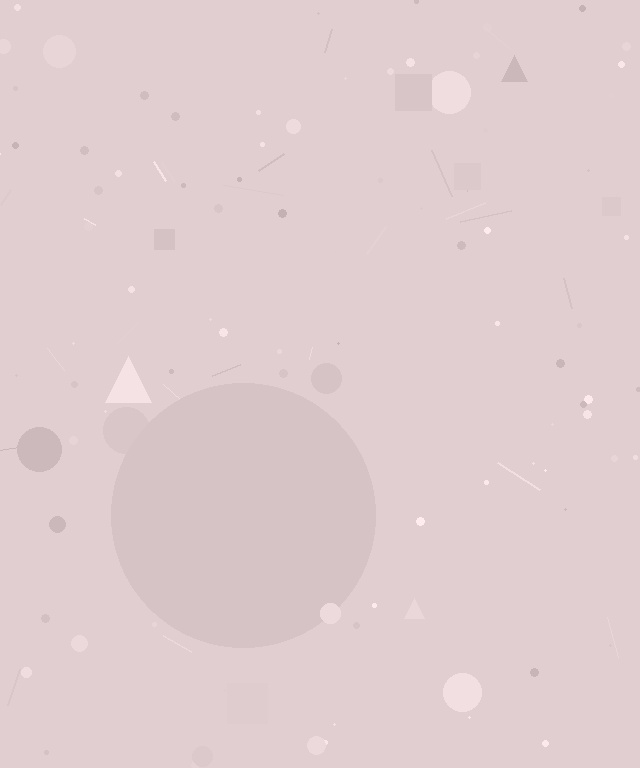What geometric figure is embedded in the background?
A circle is embedded in the background.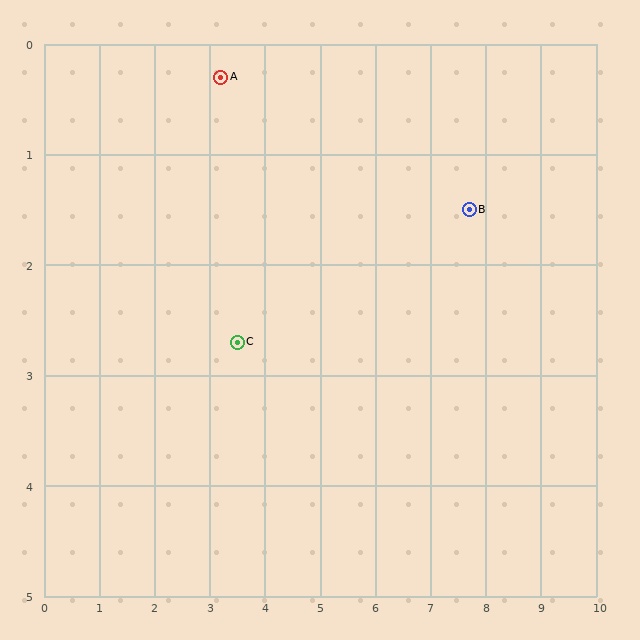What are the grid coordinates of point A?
Point A is at approximately (3.2, 0.3).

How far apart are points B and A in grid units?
Points B and A are about 4.7 grid units apart.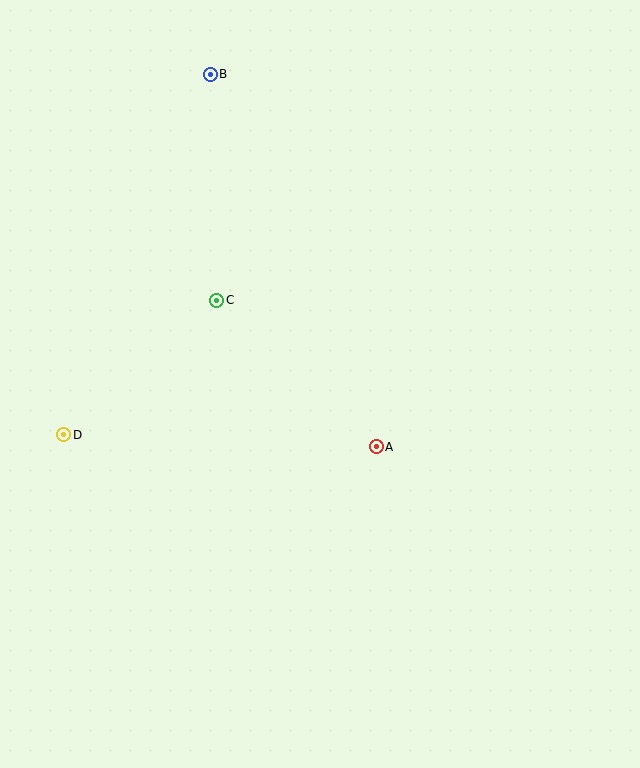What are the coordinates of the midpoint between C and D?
The midpoint between C and D is at (140, 367).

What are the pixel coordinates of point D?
Point D is at (64, 435).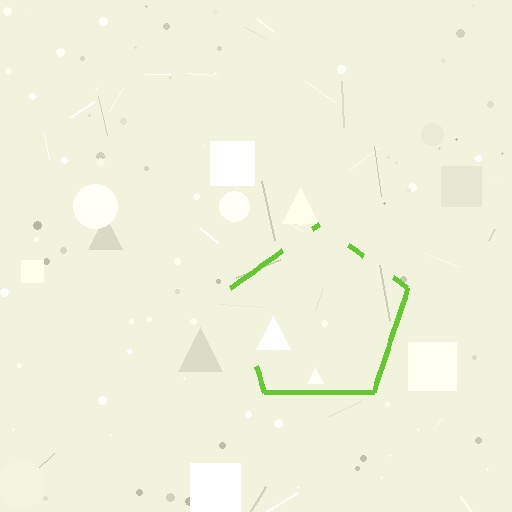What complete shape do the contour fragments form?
The contour fragments form a pentagon.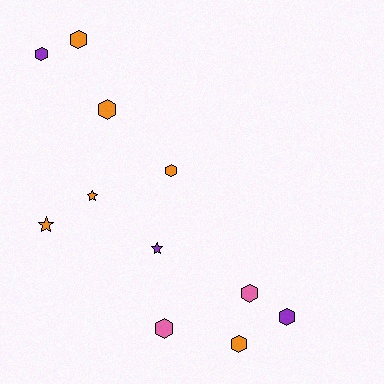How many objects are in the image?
There are 11 objects.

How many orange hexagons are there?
There are 4 orange hexagons.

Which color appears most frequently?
Orange, with 6 objects.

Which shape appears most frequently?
Hexagon, with 8 objects.